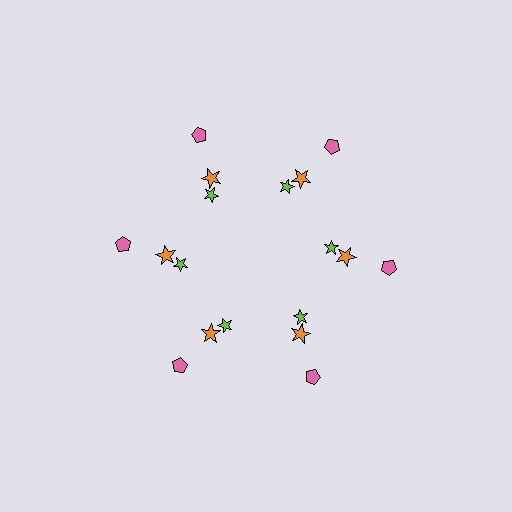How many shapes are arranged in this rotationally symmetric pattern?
There are 18 shapes, arranged in 6 groups of 3.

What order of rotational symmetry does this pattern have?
This pattern has 6-fold rotational symmetry.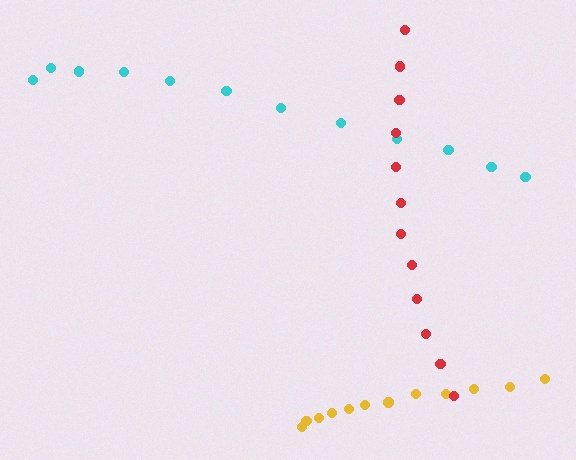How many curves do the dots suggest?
There are 3 distinct paths.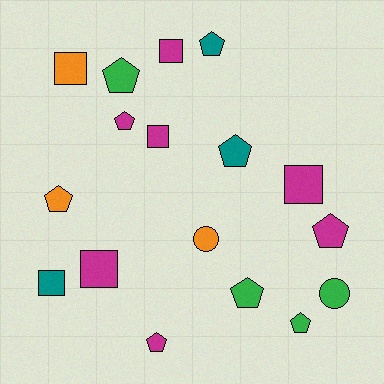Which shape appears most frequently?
Pentagon, with 9 objects.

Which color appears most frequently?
Magenta, with 7 objects.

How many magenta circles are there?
There are no magenta circles.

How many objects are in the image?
There are 17 objects.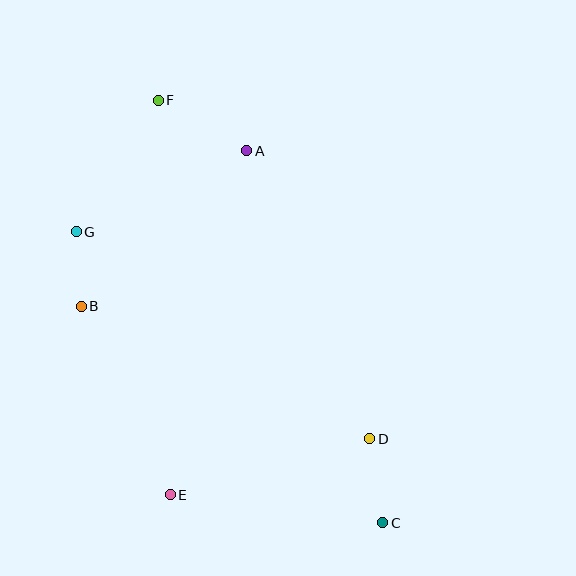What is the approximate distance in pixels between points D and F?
The distance between D and F is approximately 399 pixels.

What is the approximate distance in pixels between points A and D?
The distance between A and D is approximately 313 pixels.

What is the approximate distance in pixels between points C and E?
The distance between C and E is approximately 214 pixels.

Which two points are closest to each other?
Points B and G are closest to each other.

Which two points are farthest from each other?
Points C and F are farthest from each other.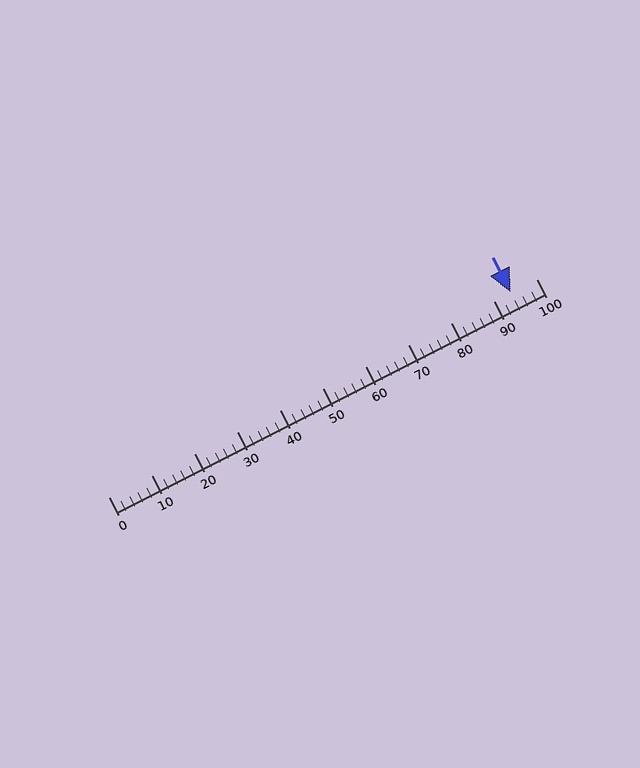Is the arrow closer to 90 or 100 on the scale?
The arrow is closer to 90.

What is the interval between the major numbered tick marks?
The major tick marks are spaced 10 units apart.